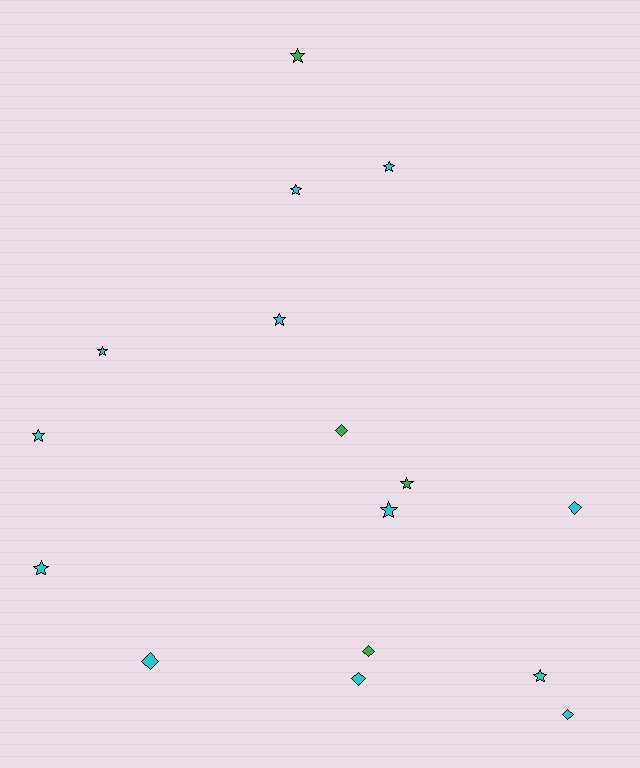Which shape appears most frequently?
Star, with 10 objects.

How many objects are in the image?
There are 16 objects.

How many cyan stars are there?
There are 8 cyan stars.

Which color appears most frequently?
Cyan, with 12 objects.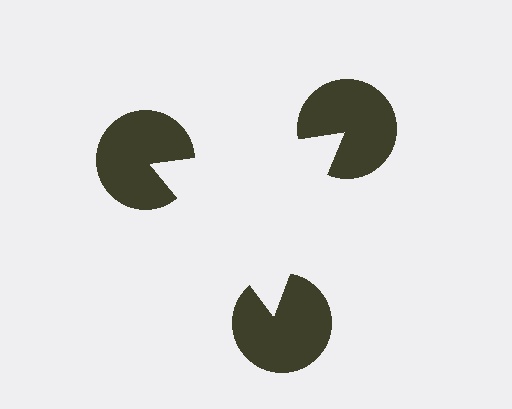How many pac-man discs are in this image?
There are 3 — one at each vertex of the illusory triangle.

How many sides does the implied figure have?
3 sides.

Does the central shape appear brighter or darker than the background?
It typically appears slightly brighter than the background, even though no actual brightness change is drawn.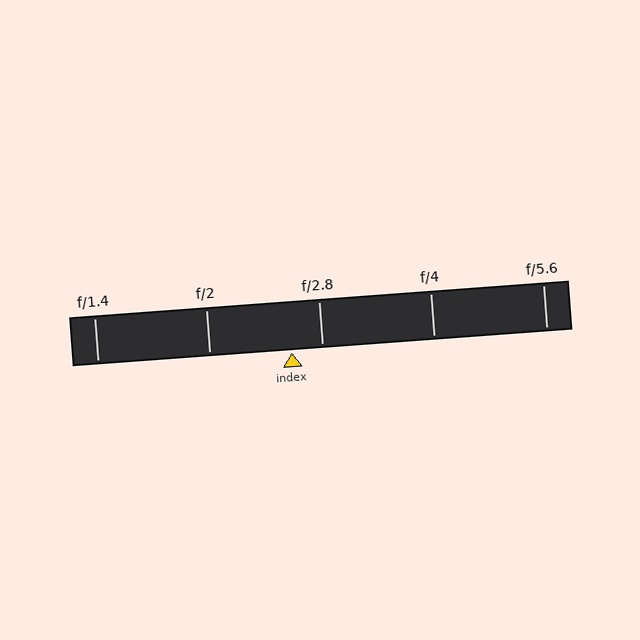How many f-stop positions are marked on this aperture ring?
There are 5 f-stop positions marked.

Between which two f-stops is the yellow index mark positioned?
The index mark is between f/2 and f/2.8.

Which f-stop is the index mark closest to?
The index mark is closest to f/2.8.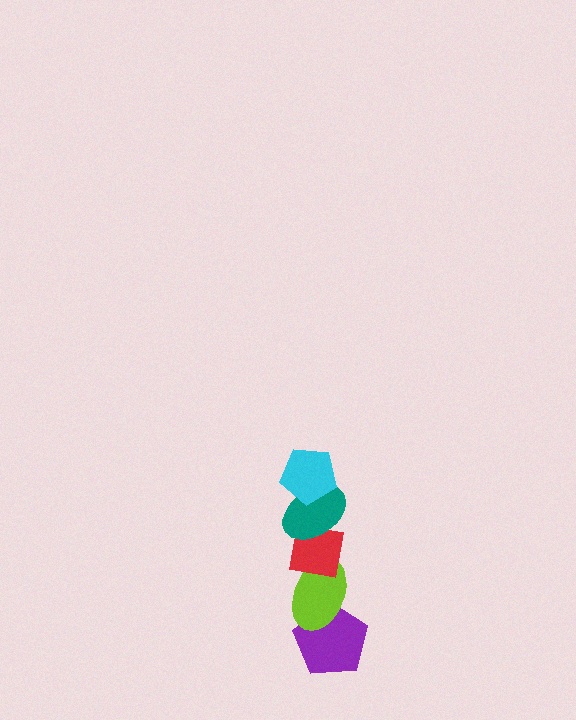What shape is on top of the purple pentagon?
The lime ellipse is on top of the purple pentagon.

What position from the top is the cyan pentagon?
The cyan pentagon is 1st from the top.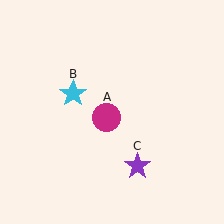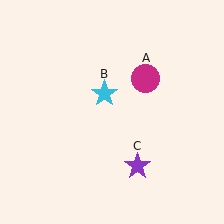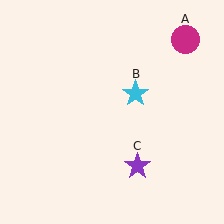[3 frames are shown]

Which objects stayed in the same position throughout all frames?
Purple star (object C) remained stationary.